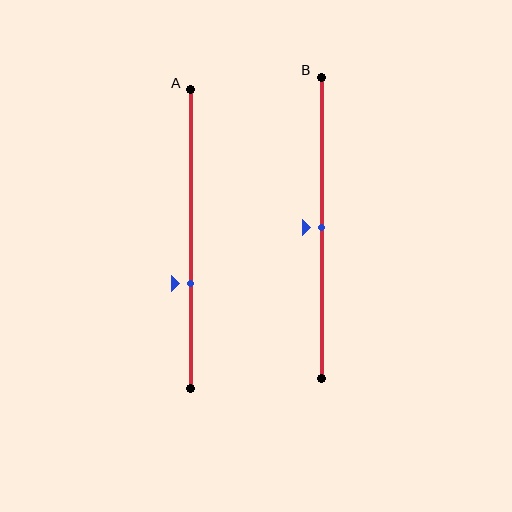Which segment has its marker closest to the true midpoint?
Segment B has its marker closest to the true midpoint.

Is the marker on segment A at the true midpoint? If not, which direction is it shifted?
No, the marker on segment A is shifted downward by about 15% of the segment length.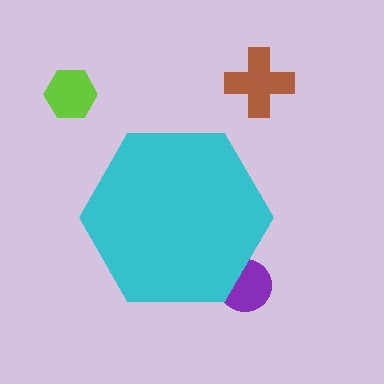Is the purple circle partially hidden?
Yes, the purple circle is partially hidden behind the cyan hexagon.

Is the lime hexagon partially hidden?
No, the lime hexagon is fully visible.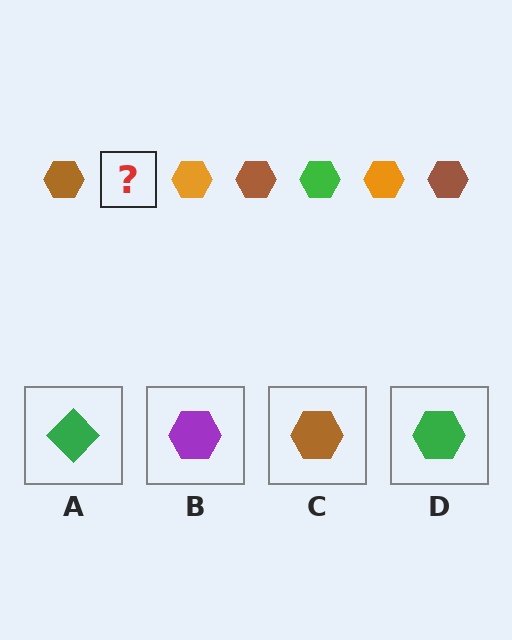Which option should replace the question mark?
Option D.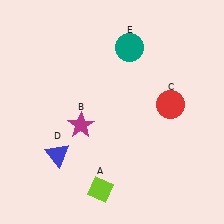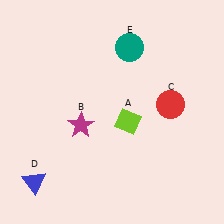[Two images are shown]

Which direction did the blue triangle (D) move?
The blue triangle (D) moved down.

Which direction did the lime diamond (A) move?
The lime diamond (A) moved up.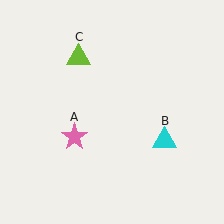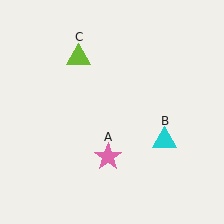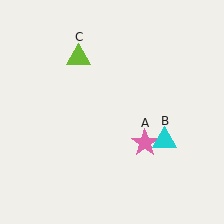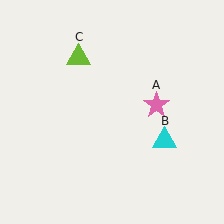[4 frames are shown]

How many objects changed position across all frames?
1 object changed position: pink star (object A).